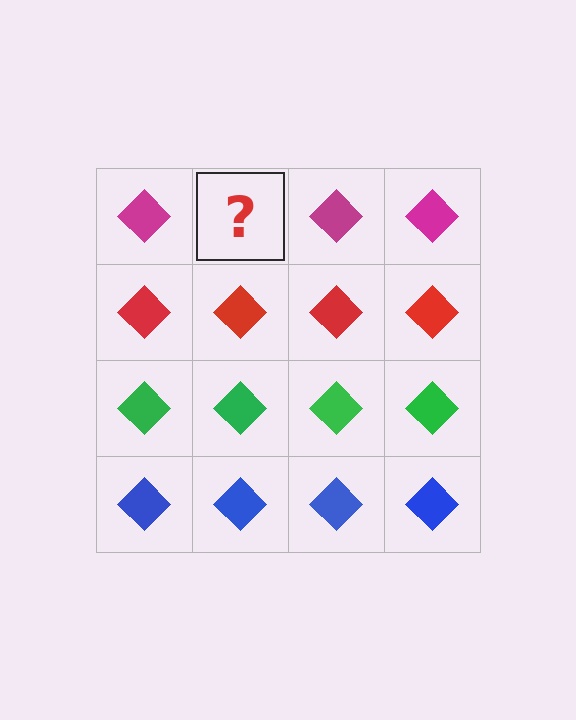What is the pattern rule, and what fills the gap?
The rule is that each row has a consistent color. The gap should be filled with a magenta diamond.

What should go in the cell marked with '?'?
The missing cell should contain a magenta diamond.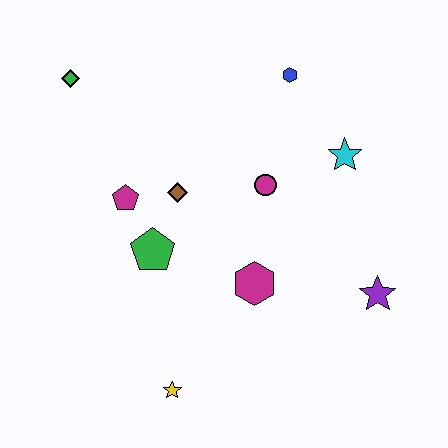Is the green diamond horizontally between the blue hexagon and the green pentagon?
No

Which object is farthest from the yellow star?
The blue hexagon is farthest from the yellow star.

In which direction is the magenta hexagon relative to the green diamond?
The magenta hexagon is below the green diamond.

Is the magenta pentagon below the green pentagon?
No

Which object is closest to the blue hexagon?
The cyan star is closest to the blue hexagon.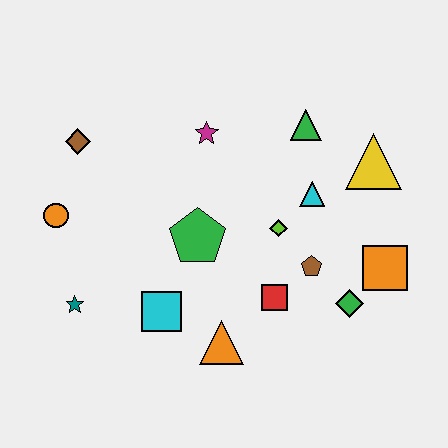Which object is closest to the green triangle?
The cyan triangle is closest to the green triangle.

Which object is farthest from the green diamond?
The brown diamond is farthest from the green diamond.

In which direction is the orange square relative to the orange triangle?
The orange square is to the right of the orange triangle.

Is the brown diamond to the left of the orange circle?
No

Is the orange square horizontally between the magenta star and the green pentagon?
No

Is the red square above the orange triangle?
Yes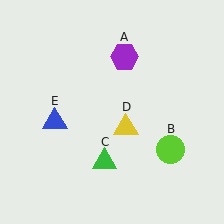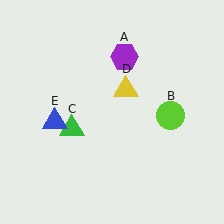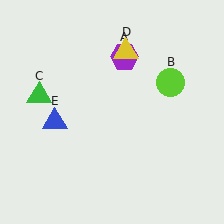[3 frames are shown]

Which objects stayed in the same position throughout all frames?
Purple hexagon (object A) and blue triangle (object E) remained stationary.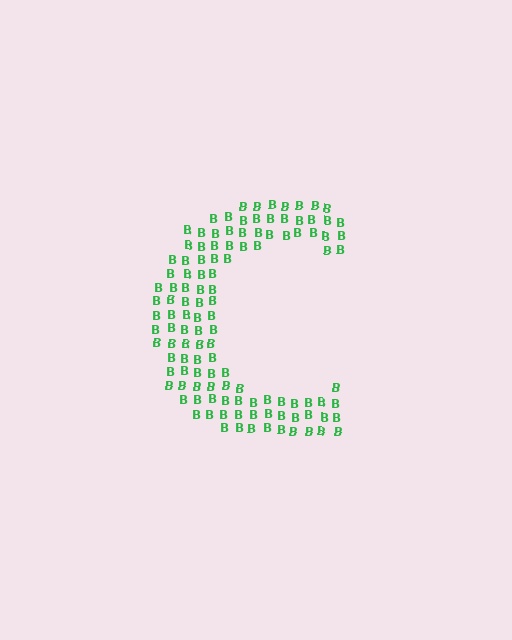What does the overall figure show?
The overall figure shows the letter C.